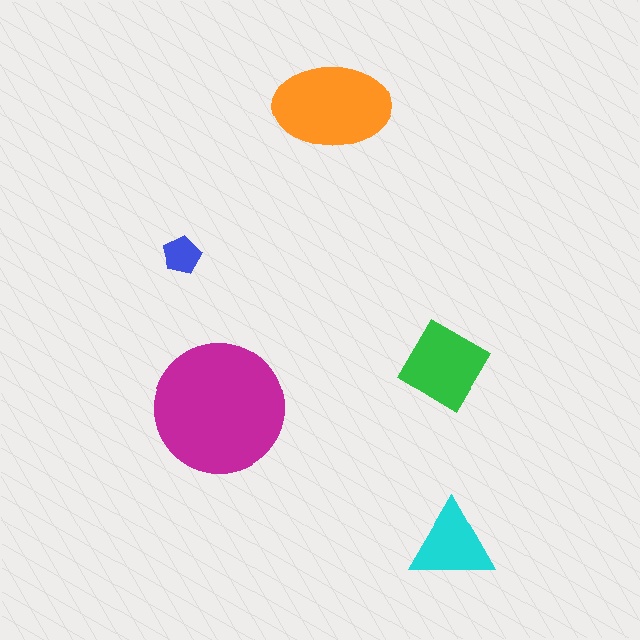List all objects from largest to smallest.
The magenta circle, the orange ellipse, the green diamond, the cyan triangle, the blue pentagon.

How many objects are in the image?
There are 5 objects in the image.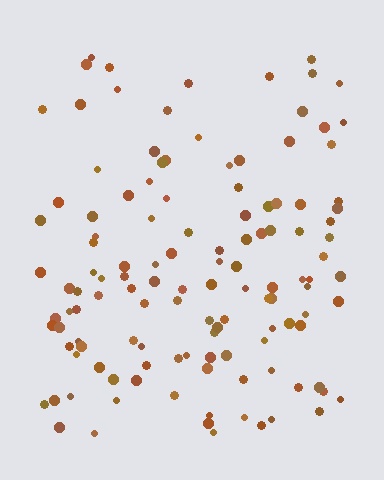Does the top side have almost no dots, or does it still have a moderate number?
Still a moderate number, just noticeably fewer than the bottom.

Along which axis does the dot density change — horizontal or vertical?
Vertical.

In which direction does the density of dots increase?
From top to bottom, with the bottom side densest.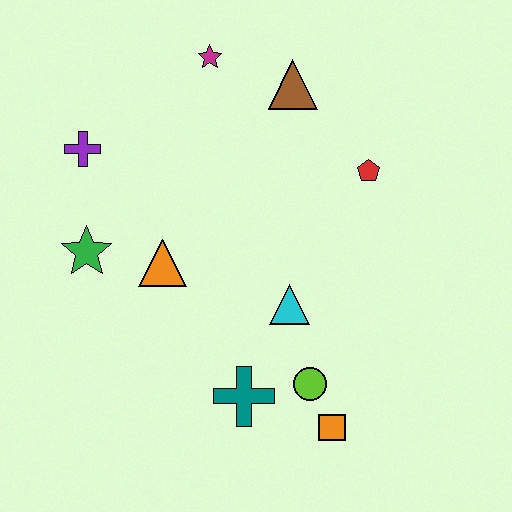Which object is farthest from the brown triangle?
The orange square is farthest from the brown triangle.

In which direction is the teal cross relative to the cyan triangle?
The teal cross is below the cyan triangle.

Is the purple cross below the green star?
No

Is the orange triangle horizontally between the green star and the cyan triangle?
Yes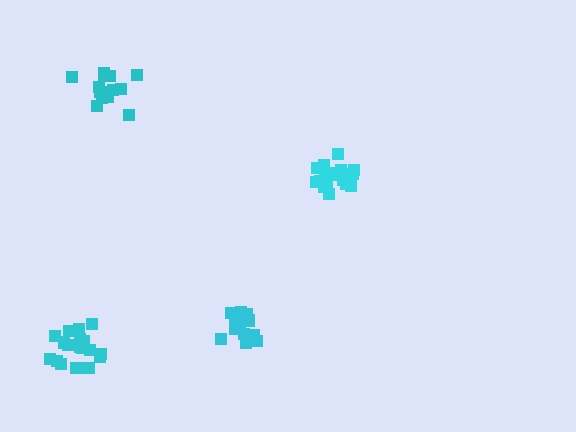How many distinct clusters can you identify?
There are 4 distinct clusters.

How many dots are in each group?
Group 1: 18 dots, Group 2: 19 dots, Group 3: 15 dots, Group 4: 15 dots (67 total).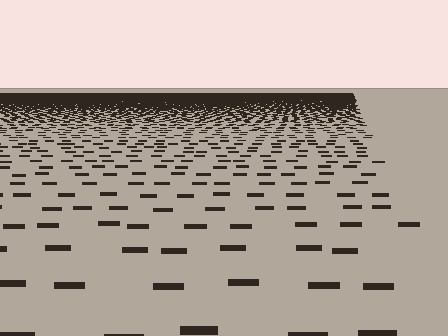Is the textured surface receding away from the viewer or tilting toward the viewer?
The surface is receding away from the viewer. Texture elements get smaller and denser toward the top.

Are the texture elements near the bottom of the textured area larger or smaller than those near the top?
Larger. Near the bottom, elements are closer to the viewer and appear at a bigger on-screen size.